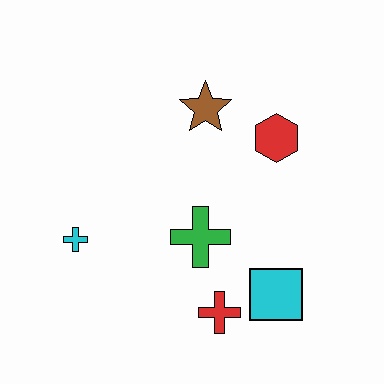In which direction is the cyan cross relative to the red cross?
The cyan cross is to the left of the red cross.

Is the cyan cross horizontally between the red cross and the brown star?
No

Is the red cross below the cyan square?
Yes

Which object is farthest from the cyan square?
The cyan cross is farthest from the cyan square.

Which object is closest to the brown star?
The red hexagon is closest to the brown star.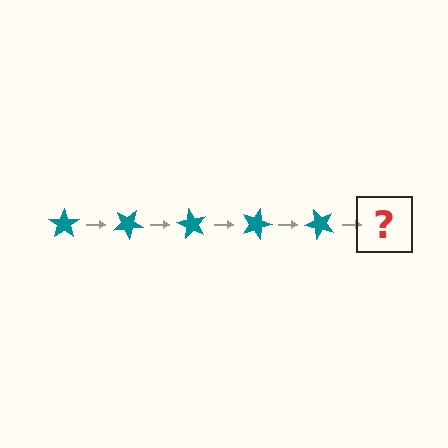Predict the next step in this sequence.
The next step is a teal star rotated 150 degrees.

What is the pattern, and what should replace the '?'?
The pattern is that the star rotates 30 degrees each step. The '?' should be a teal star rotated 150 degrees.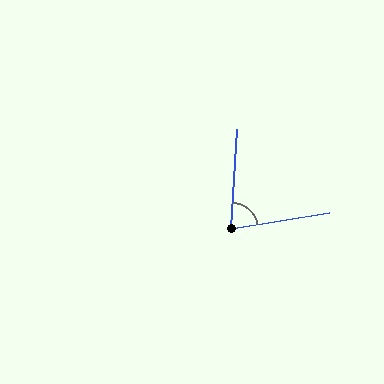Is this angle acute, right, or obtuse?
It is acute.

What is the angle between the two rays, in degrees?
Approximately 78 degrees.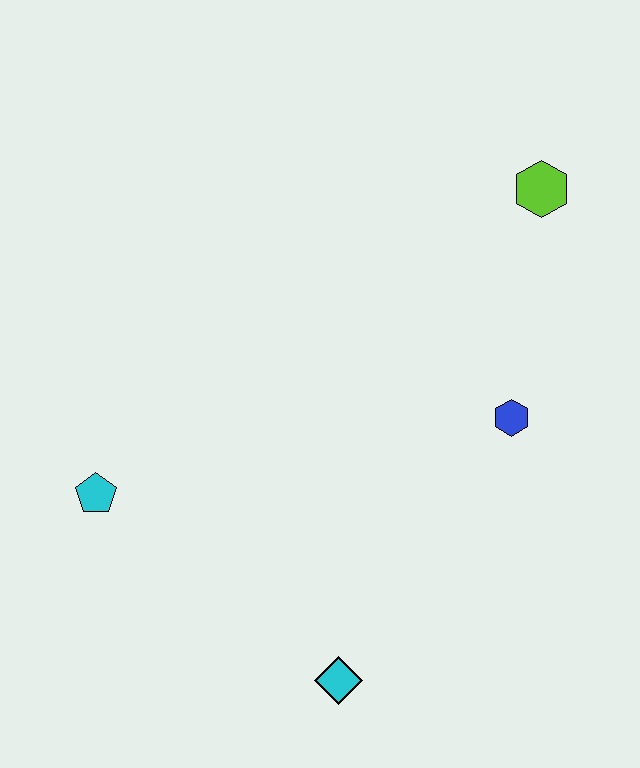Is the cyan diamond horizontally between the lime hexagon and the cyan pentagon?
Yes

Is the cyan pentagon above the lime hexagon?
No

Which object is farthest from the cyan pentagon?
The lime hexagon is farthest from the cyan pentagon.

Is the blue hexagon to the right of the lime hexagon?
No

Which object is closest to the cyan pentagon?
The cyan diamond is closest to the cyan pentagon.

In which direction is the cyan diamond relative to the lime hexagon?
The cyan diamond is below the lime hexagon.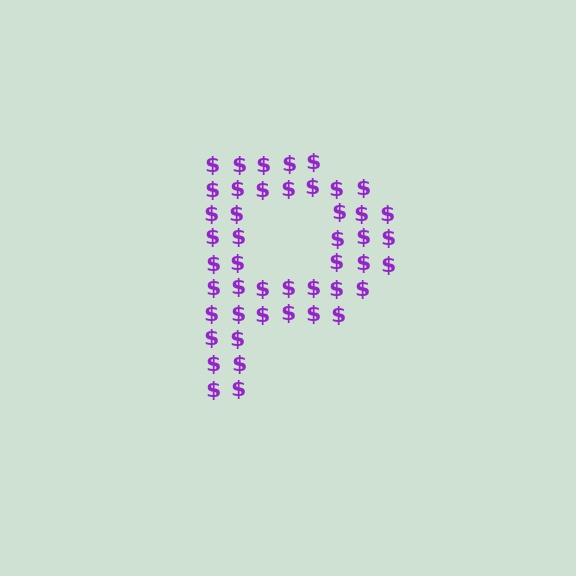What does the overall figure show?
The overall figure shows the letter P.